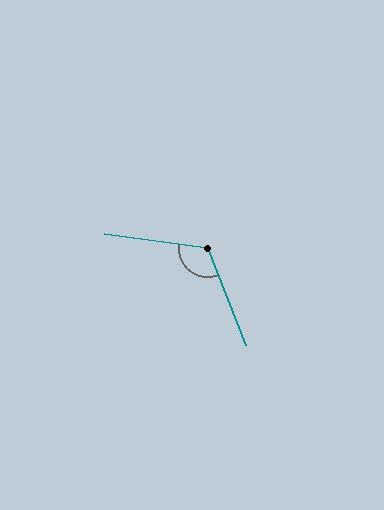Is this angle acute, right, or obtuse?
It is obtuse.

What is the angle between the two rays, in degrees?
Approximately 119 degrees.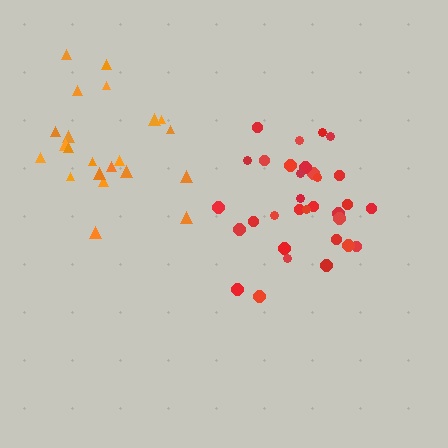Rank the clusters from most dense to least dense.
red, orange.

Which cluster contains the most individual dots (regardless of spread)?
Red (32).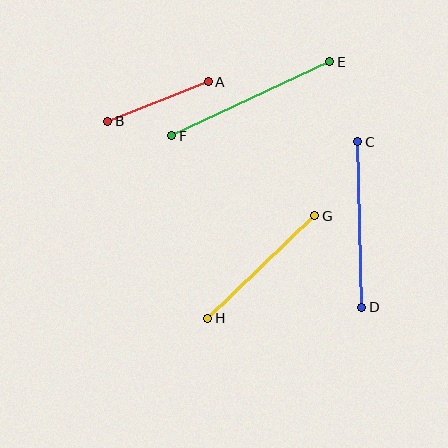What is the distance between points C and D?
The distance is approximately 166 pixels.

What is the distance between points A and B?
The distance is approximately 108 pixels.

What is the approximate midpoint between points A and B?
The midpoint is at approximately (158, 102) pixels.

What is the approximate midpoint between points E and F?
The midpoint is at approximately (251, 99) pixels.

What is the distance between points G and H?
The distance is approximately 148 pixels.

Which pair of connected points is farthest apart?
Points E and F are farthest apart.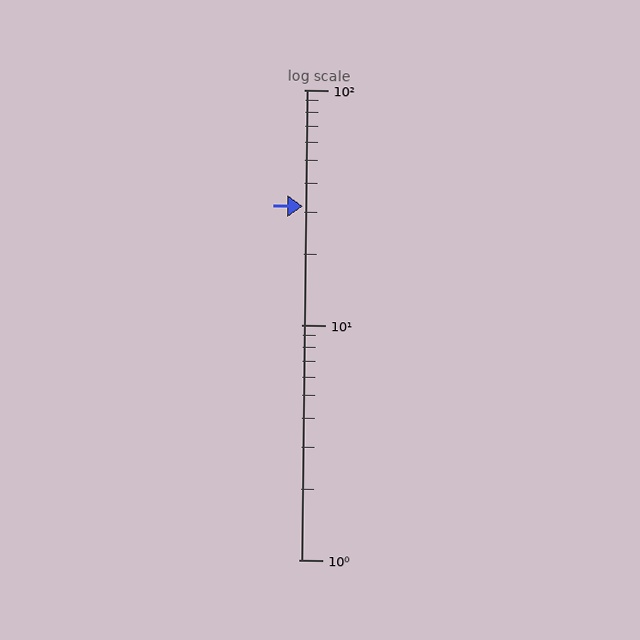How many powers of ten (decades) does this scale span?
The scale spans 2 decades, from 1 to 100.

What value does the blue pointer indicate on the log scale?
The pointer indicates approximately 32.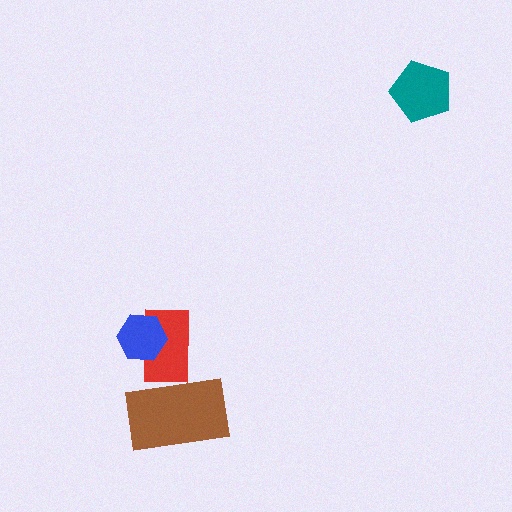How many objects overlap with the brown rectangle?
1 object overlaps with the brown rectangle.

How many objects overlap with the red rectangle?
2 objects overlap with the red rectangle.